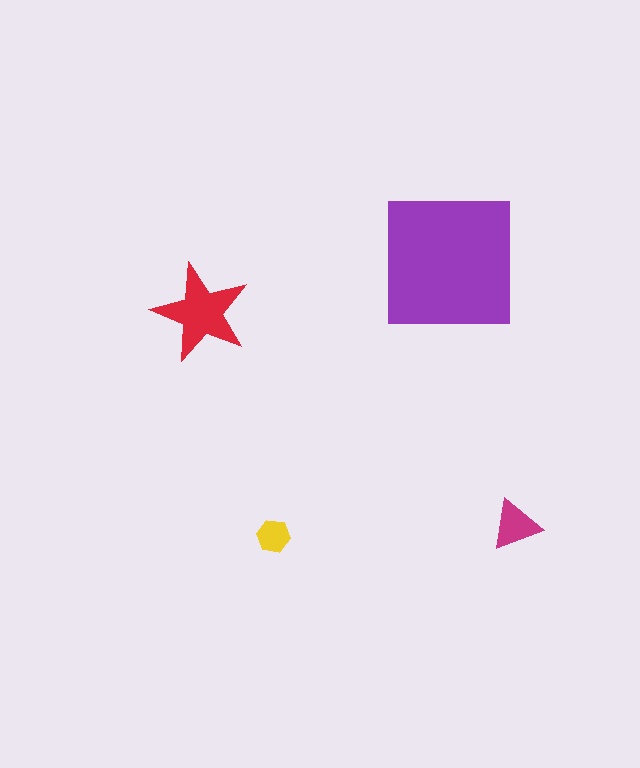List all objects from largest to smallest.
The purple square, the red star, the magenta triangle, the yellow hexagon.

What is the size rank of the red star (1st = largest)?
2nd.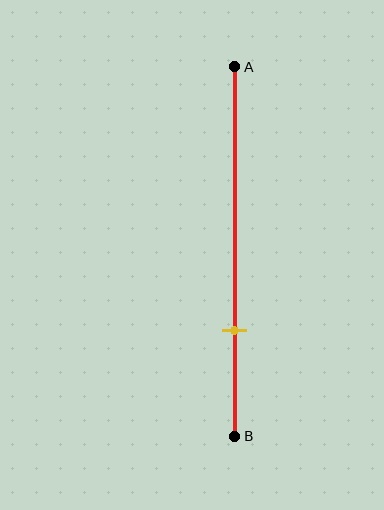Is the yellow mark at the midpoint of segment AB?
No, the mark is at about 70% from A, not at the 50% midpoint.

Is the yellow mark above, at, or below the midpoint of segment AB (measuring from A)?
The yellow mark is below the midpoint of segment AB.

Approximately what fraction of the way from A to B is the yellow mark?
The yellow mark is approximately 70% of the way from A to B.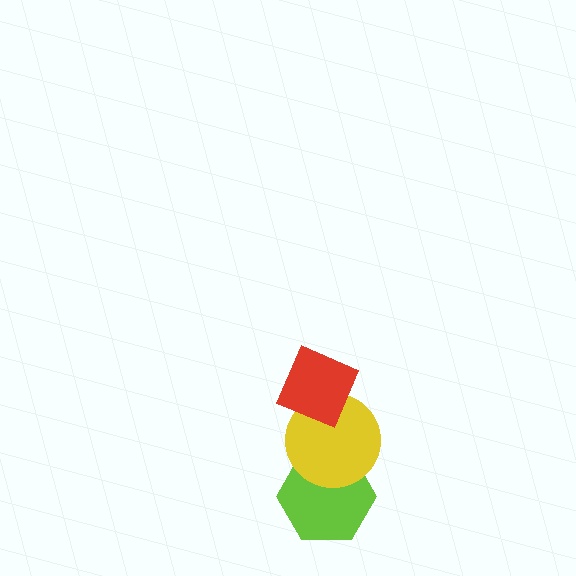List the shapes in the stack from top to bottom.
From top to bottom: the red diamond, the yellow circle, the lime hexagon.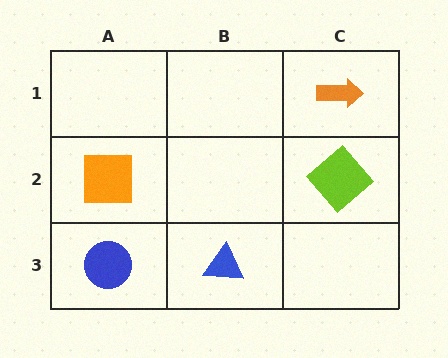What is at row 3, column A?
A blue circle.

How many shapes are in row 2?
2 shapes.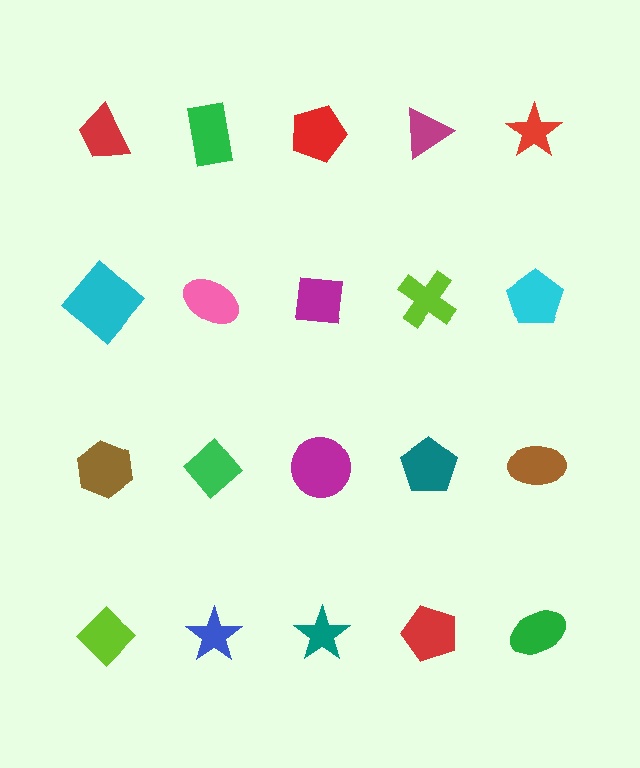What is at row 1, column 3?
A red pentagon.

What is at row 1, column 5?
A red star.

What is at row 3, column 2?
A green diamond.